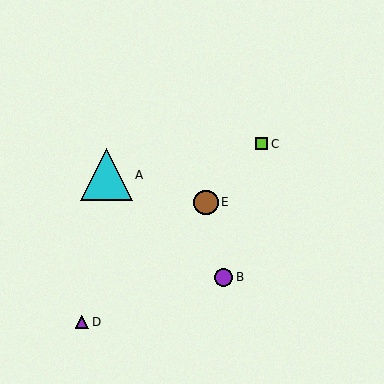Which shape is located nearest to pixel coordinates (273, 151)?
The lime square (labeled C) at (261, 144) is nearest to that location.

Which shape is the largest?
The cyan triangle (labeled A) is the largest.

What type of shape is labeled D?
Shape D is a purple triangle.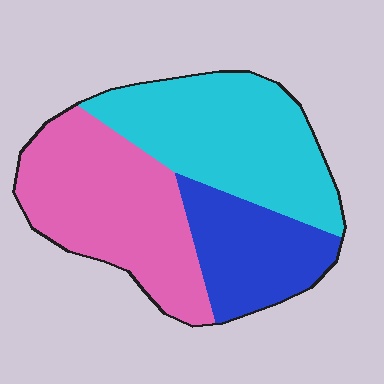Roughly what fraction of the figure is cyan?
Cyan takes up between a third and a half of the figure.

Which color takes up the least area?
Blue, at roughly 25%.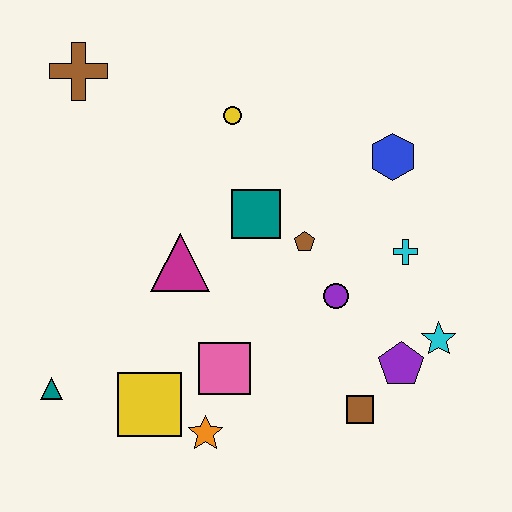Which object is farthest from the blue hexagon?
The teal triangle is farthest from the blue hexagon.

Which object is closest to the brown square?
The purple pentagon is closest to the brown square.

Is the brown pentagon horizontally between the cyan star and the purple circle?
No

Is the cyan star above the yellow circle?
No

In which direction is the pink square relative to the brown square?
The pink square is to the left of the brown square.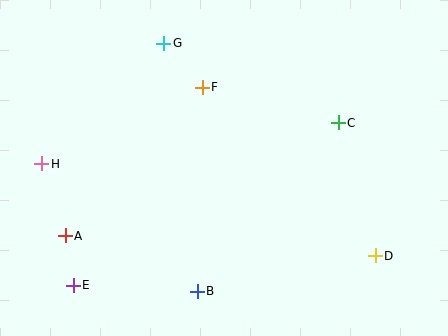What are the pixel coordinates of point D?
Point D is at (375, 256).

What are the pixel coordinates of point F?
Point F is at (202, 87).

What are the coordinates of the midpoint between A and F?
The midpoint between A and F is at (134, 161).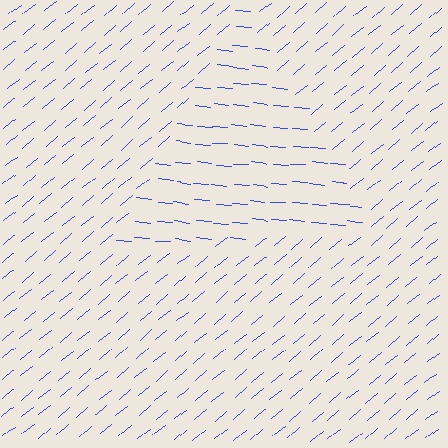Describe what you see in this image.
The image is filled with small blue line segments. A triangle region in the image has lines oriented differently from the surrounding lines, creating a visible texture boundary.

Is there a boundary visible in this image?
Yes, there is a texture boundary formed by a change in line orientation.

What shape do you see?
I see a triangle.